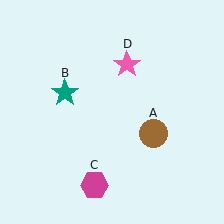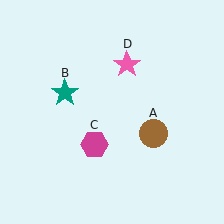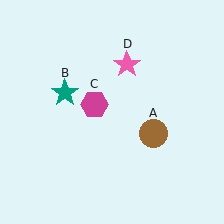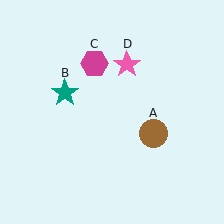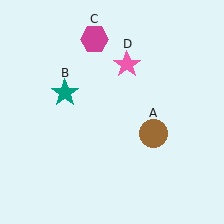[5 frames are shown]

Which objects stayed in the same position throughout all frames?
Brown circle (object A) and teal star (object B) and pink star (object D) remained stationary.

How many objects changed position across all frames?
1 object changed position: magenta hexagon (object C).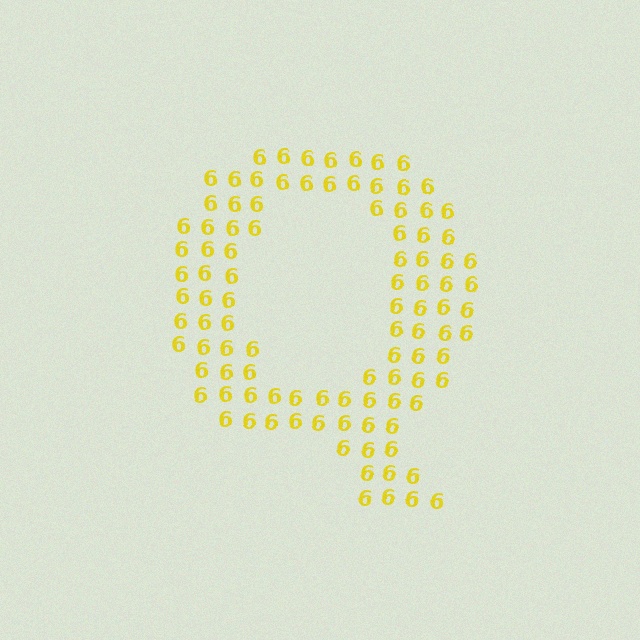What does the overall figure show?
The overall figure shows the letter Q.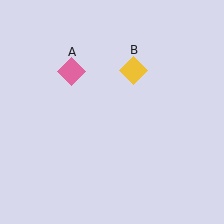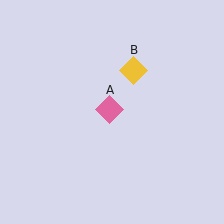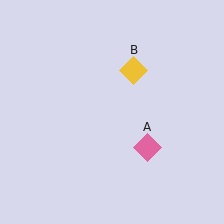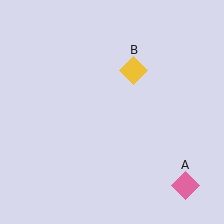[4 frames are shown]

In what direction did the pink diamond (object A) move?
The pink diamond (object A) moved down and to the right.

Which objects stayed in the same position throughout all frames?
Yellow diamond (object B) remained stationary.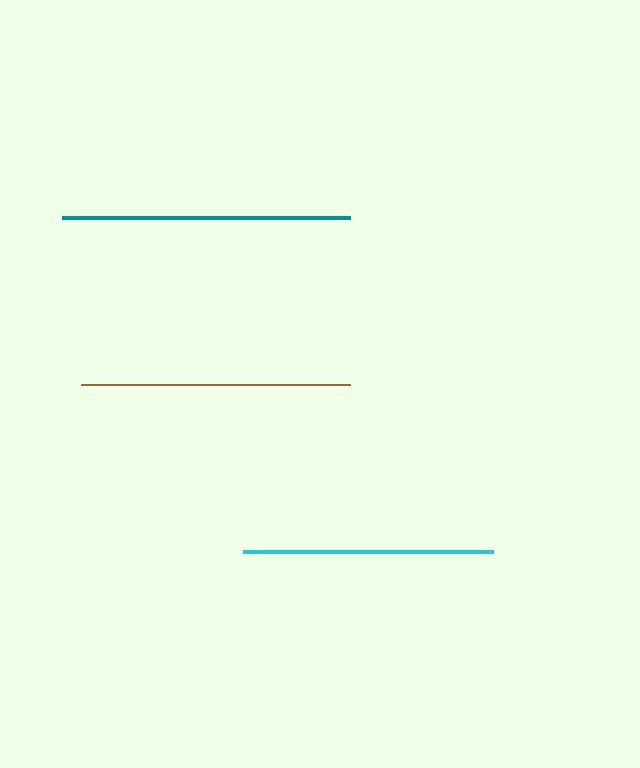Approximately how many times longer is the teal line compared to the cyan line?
The teal line is approximately 1.1 times the length of the cyan line.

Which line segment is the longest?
The teal line is the longest at approximately 287 pixels.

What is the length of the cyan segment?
The cyan segment is approximately 250 pixels long.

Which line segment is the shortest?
The cyan line is the shortest at approximately 250 pixels.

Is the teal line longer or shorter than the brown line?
The teal line is longer than the brown line.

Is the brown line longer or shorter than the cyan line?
The brown line is longer than the cyan line.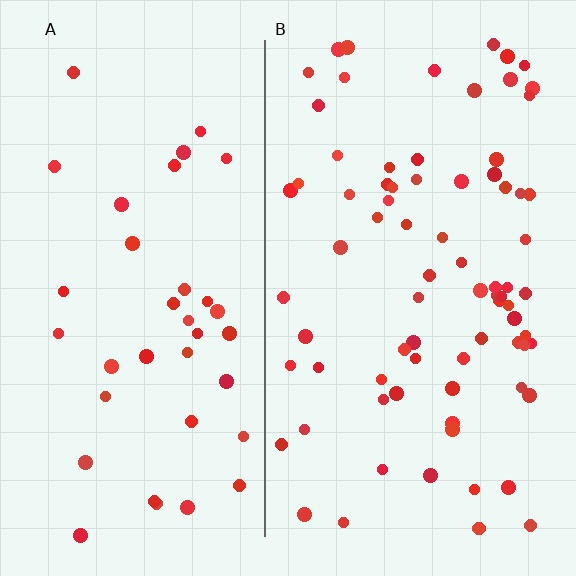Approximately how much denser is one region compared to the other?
Approximately 2.2× — region B over region A.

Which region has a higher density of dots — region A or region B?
B (the right).